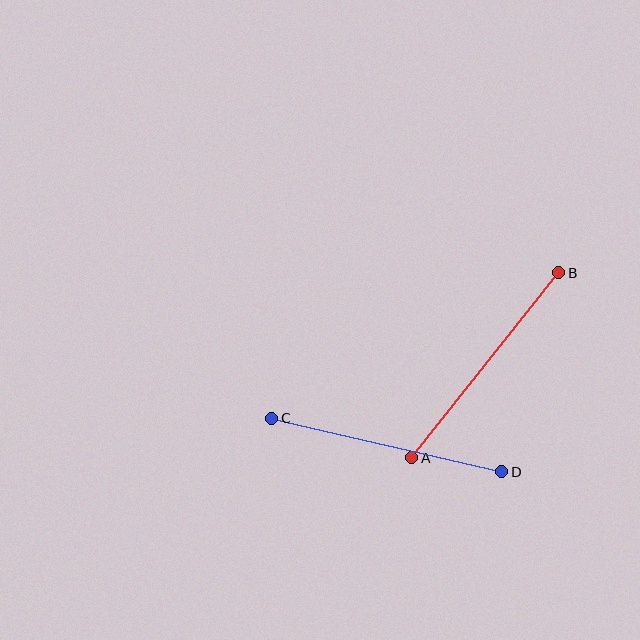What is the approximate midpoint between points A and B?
The midpoint is at approximately (485, 365) pixels.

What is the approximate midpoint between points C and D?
The midpoint is at approximately (387, 445) pixels.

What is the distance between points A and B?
The distance is approximately 236 pixels.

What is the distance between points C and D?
The distance is approximately 236 pixels.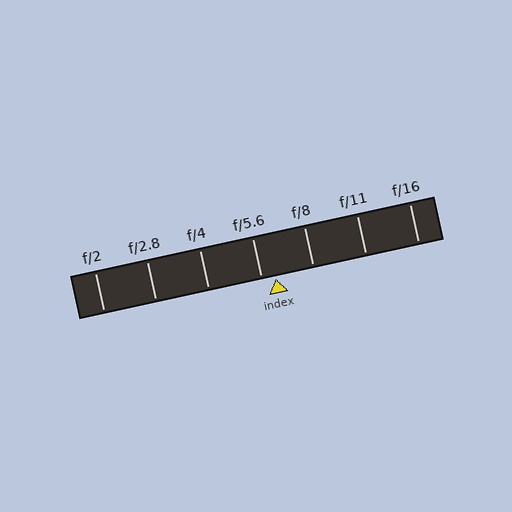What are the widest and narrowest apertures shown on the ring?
The widest aperture shown is f/2 and the narrowest is f/16.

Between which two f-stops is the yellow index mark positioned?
The index mark is between f/5.6 and f/8.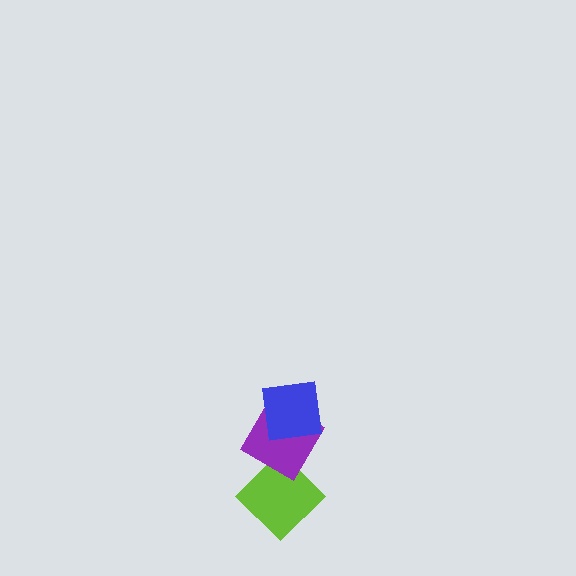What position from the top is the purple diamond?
The purple diamond is 2nd from the top.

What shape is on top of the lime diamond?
The purple diamond is on top of the lime diamond.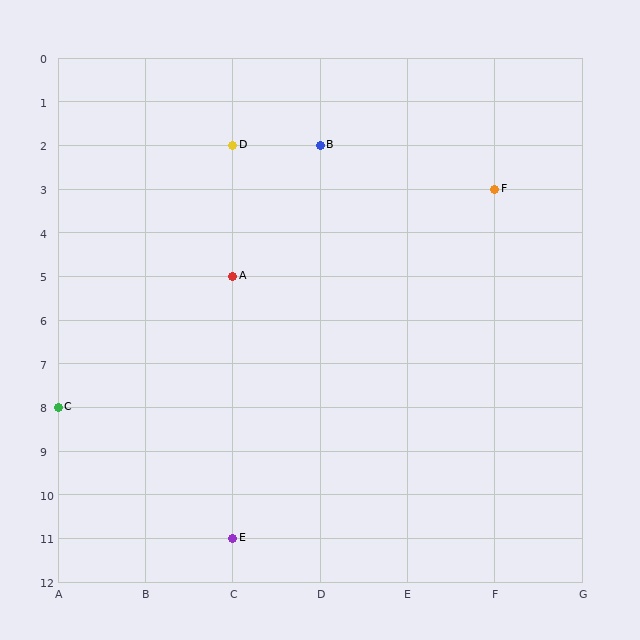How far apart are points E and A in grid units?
Points E and A are 6 rows apart.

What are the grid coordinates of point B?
Point B is at grid coordinates (D, 2).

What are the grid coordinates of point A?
Point A is at grid coordinates (C, 5).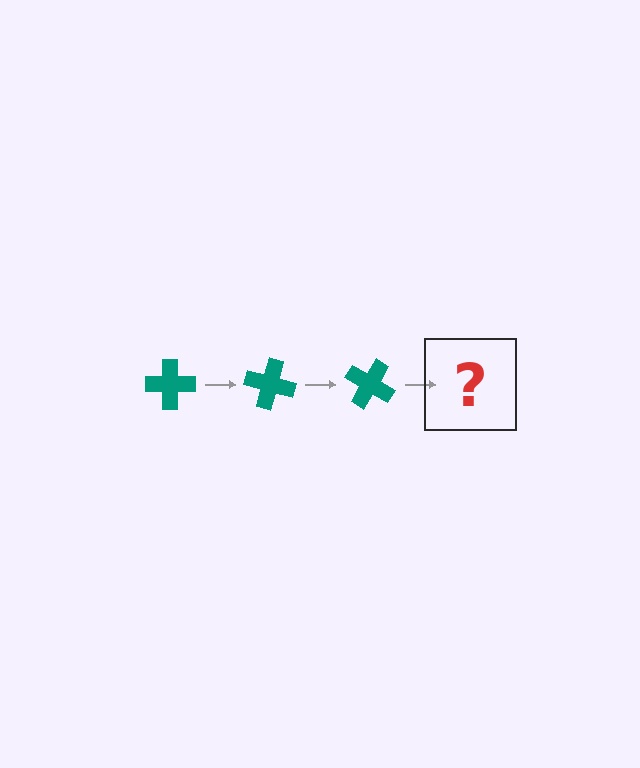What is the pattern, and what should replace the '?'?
The pattern is that the cross rotates 15 degrees each step. The '?' should be a teal cross rotated 45 degrees.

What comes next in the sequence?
The next element should be a teal cross rotated 45 degrees.